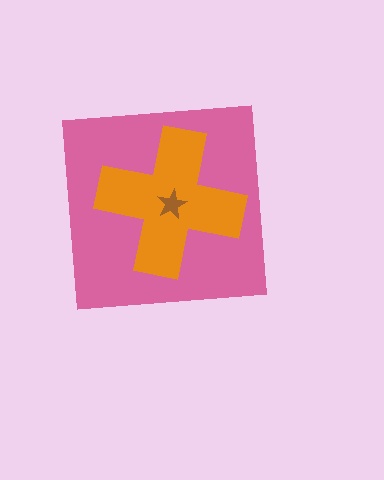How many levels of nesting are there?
3.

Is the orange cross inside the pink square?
Yes.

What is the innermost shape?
The brown star.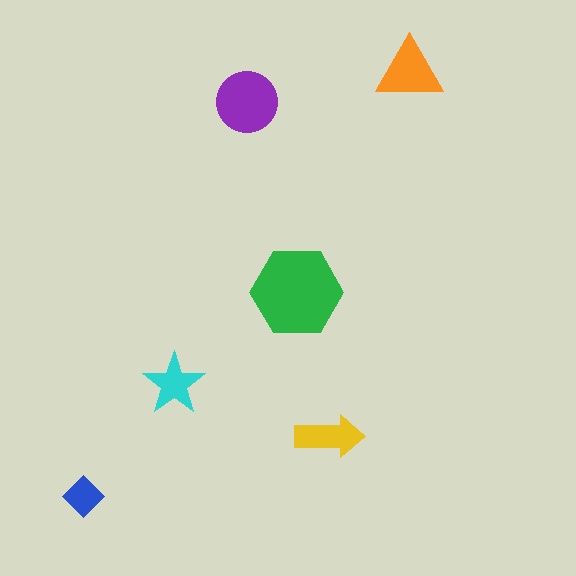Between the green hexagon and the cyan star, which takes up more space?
The green hexagon.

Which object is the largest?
The green hexagon.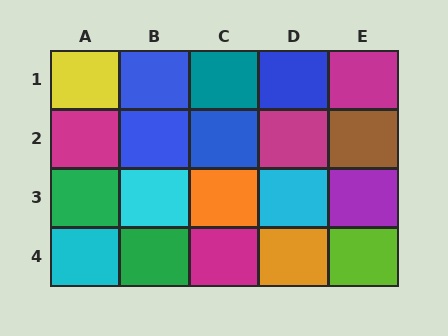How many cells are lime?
1 cell is lime.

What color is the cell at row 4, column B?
Green.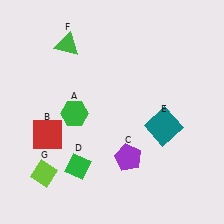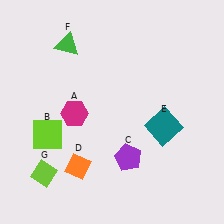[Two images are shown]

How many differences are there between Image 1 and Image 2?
There are 3 differences between the two images.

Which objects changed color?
A changed from green to magenta. B changed from red to lime. D changed from green to orange.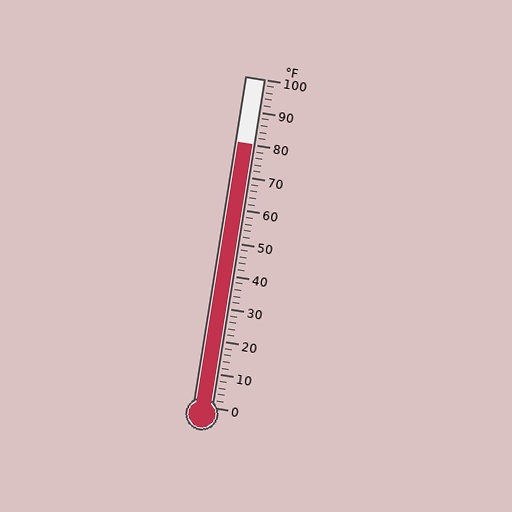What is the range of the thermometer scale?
The thermometer scale ranges from 0°F to 100°F.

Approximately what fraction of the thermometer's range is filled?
The thermometer is filled to approximately 80% of its range.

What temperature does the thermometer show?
The thermometer shows approximately 80°F.